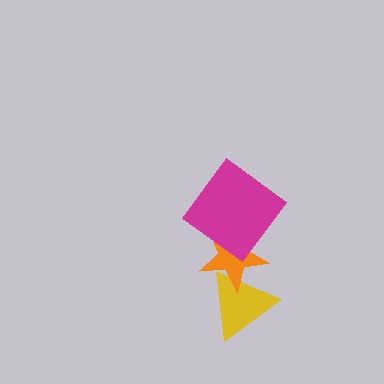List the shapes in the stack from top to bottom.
From top to bottom: the magenta diamond, the orange star, the yellow triangle.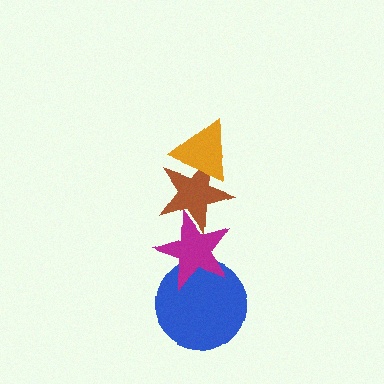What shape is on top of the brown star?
The orange triangle is on top of the brown star.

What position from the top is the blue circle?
The blue circle is 4th from the top.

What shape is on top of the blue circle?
The magenta star is on top of the blue circle.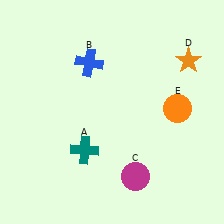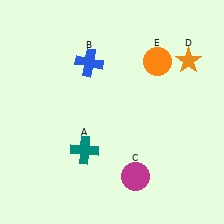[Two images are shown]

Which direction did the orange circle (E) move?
The orange circle (E) moved up.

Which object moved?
The orange circle (E) moved up.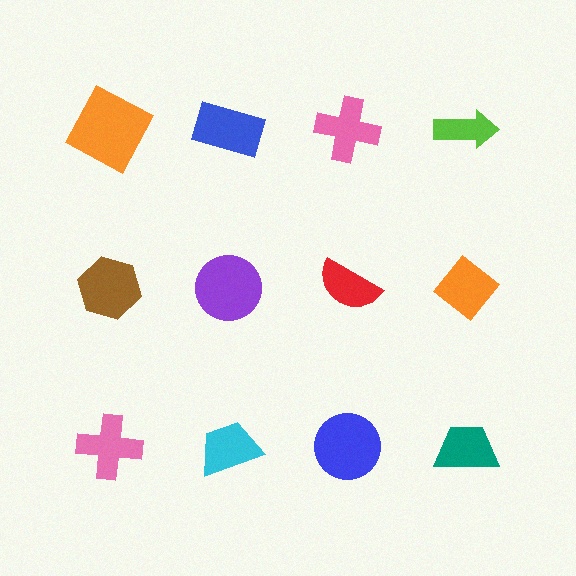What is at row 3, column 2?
A cyan trapezoid.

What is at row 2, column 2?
A purple circle.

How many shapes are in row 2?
4 shapes.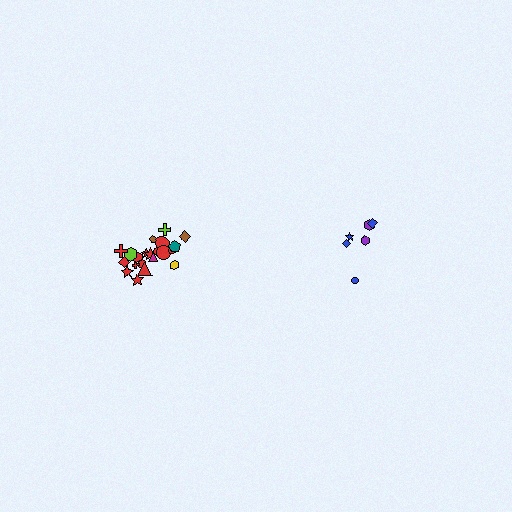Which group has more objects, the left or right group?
The left group.